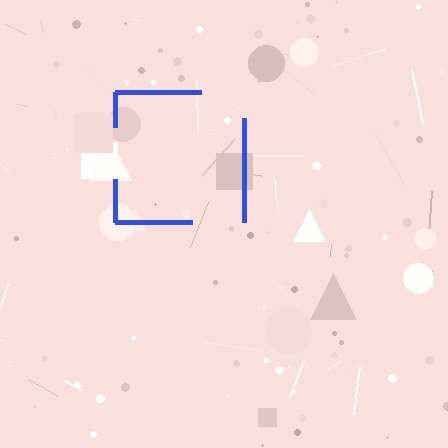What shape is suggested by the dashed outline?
The dashed outline suggests a square.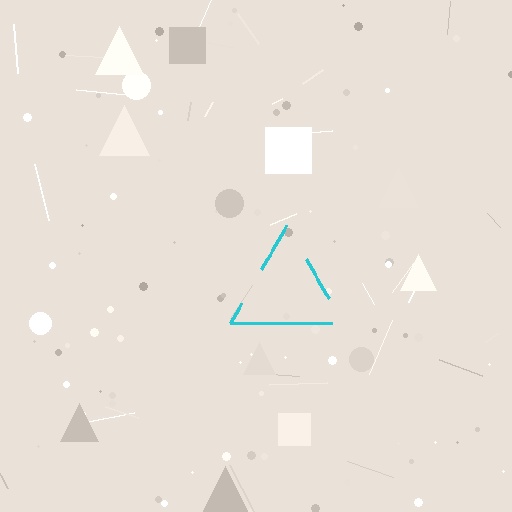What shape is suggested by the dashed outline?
The dashed outline suggests a triangle.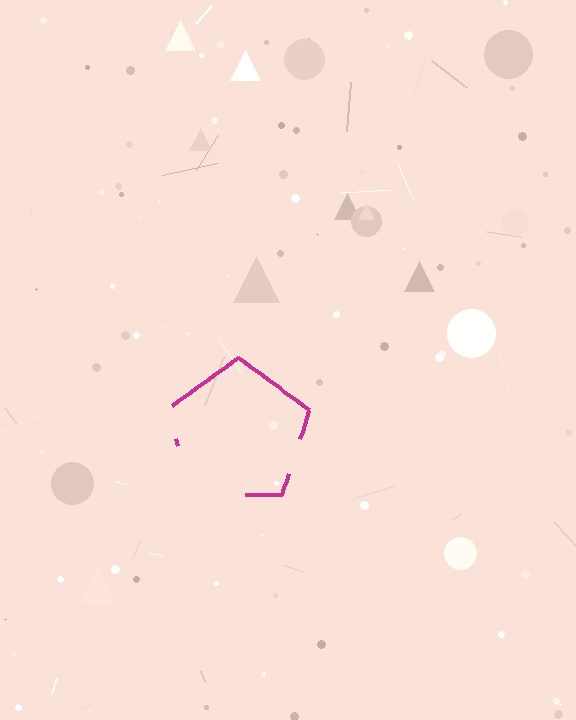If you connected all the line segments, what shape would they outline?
They would outline a pentagon.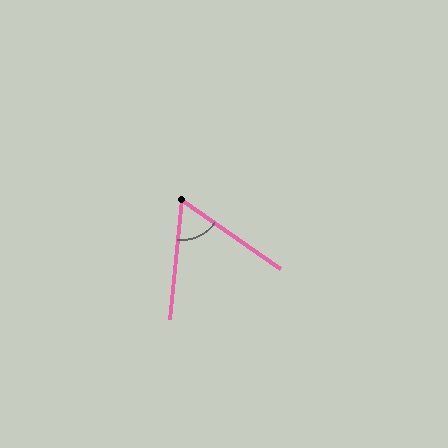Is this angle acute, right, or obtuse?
It is acute.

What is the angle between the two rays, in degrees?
Approximately 61 degrees.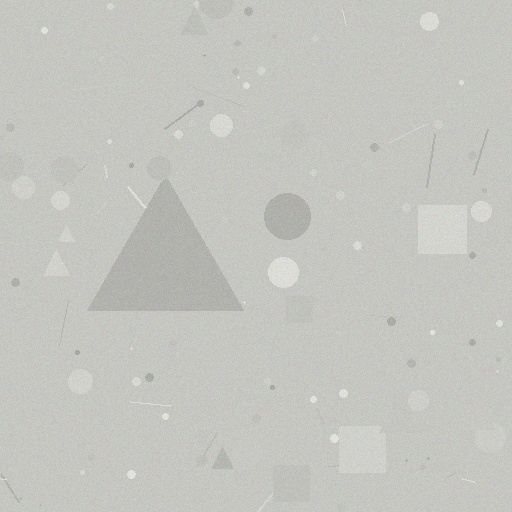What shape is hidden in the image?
A triangle is hidden in the image.